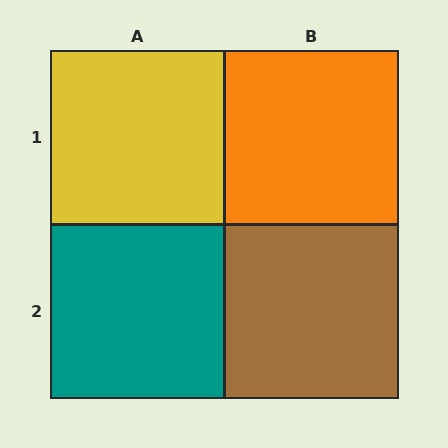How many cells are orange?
1 cell is orange.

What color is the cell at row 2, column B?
Brown.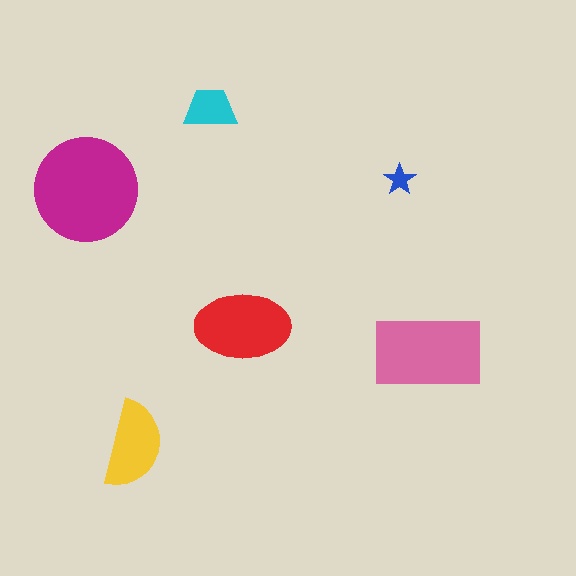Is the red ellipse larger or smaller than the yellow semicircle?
Larger.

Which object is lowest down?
The yellow semicircle is bottommost.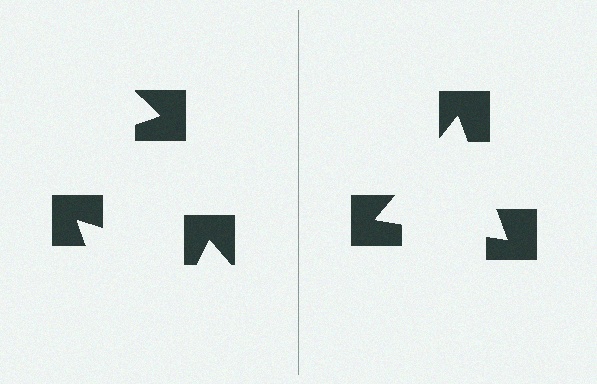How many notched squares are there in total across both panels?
6 — 3 on each side.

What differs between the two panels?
The notched squares are positioned identically on both sides; only the wedge orientations differ. On the right they align to a triangle; on the left they are misaligned.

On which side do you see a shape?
An illusory triangle appears on the right side. On the left side the wedge cuts are rotated, so no coherent shape forms.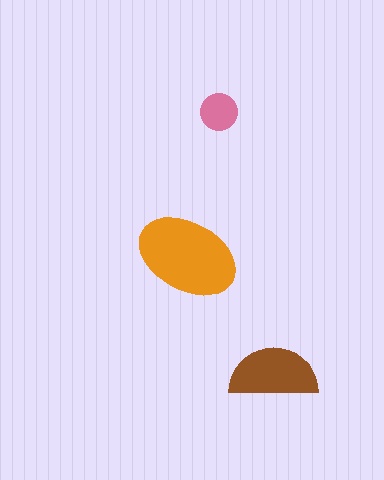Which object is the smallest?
The pink circle.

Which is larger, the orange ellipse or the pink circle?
The orange ellipse.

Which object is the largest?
The orange ellipse.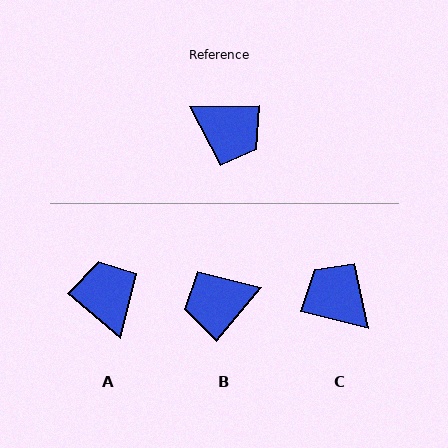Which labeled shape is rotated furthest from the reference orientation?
C, about 164 degrees away.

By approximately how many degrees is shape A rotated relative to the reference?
Approximately 138 degrees counter-clockwise.